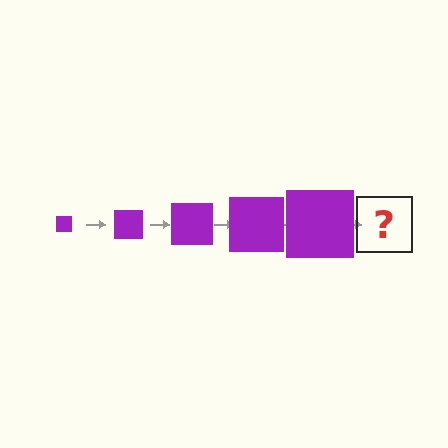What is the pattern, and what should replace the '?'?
The pattern is that the square gets progressively larger each step. The '?' should be a purple square, larger than the previous one.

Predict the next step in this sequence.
The next step is a purple square, larger than the previous one.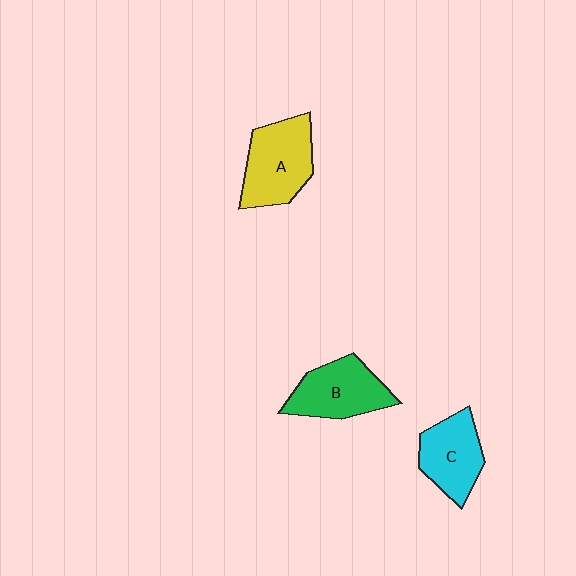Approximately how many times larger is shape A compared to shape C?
Approximately 1.2 times.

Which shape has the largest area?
Shape A (yellow).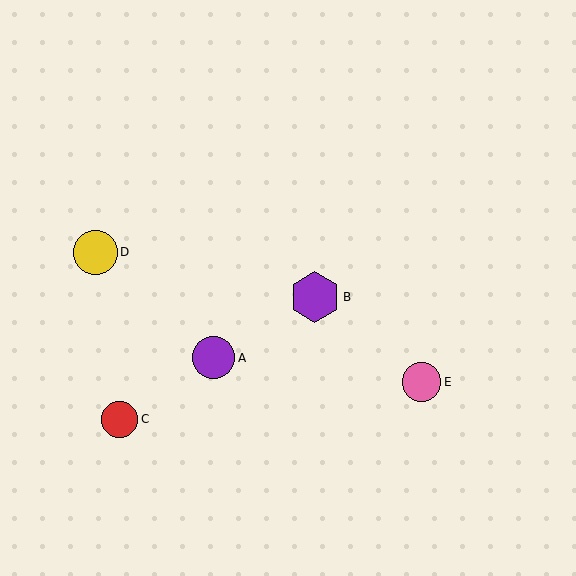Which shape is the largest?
The purple hexagon (labeled B) is the largest.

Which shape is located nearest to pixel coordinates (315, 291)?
The purple hexagon (labeled B) at (315, 297) is nearest to that location.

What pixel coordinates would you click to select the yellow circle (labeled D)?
Click at (95, 252) to select the yellow circle D.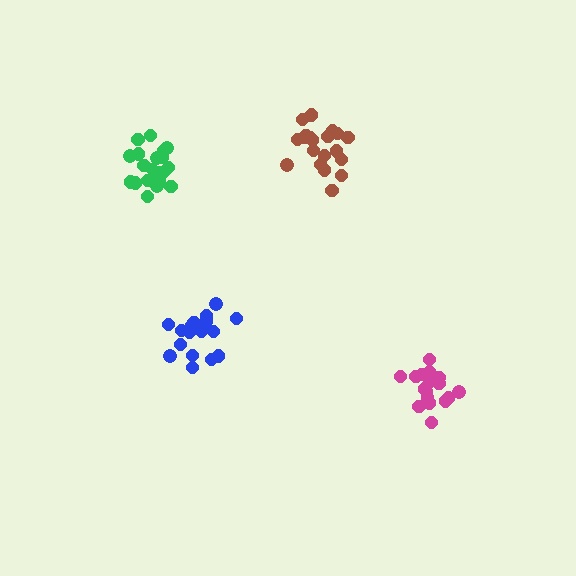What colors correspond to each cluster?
The clusters are colored: green, magenta, brown, blue.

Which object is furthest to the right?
The magenta cluster is rightmost.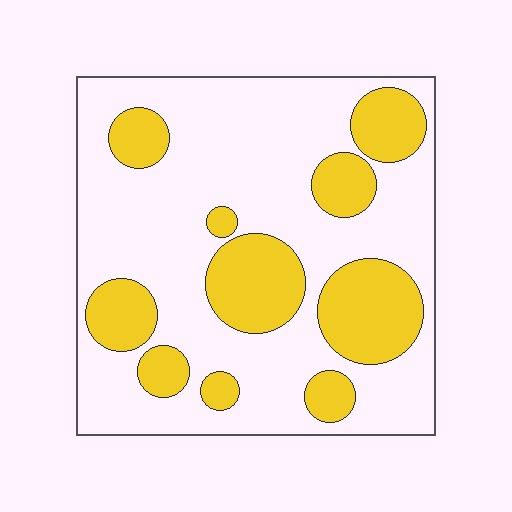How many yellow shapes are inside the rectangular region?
10.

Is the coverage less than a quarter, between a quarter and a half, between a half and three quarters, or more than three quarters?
Between a quarter and a half.